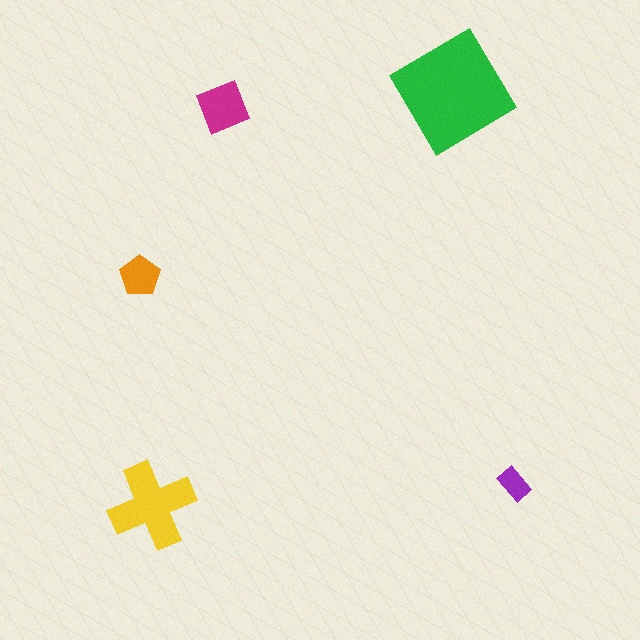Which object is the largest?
The green diamond.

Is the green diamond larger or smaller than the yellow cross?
Larger.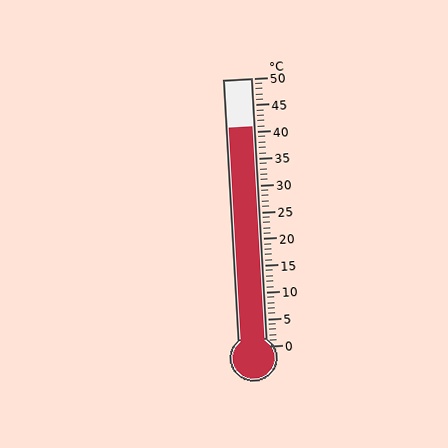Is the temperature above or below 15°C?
The temperature is above 15°C.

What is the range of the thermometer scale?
The thermometer scale ranges from 0°C to 50°C.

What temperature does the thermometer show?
The thermometer shows approximately 41°C.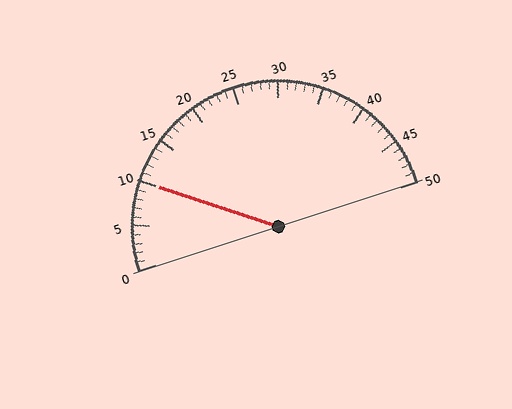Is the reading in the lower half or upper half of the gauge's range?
The reading is in the lower half of the range (0 to 50).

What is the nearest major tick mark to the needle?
The nearest major tick mark is 10.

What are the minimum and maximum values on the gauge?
The gauge ranges from 0 to 50.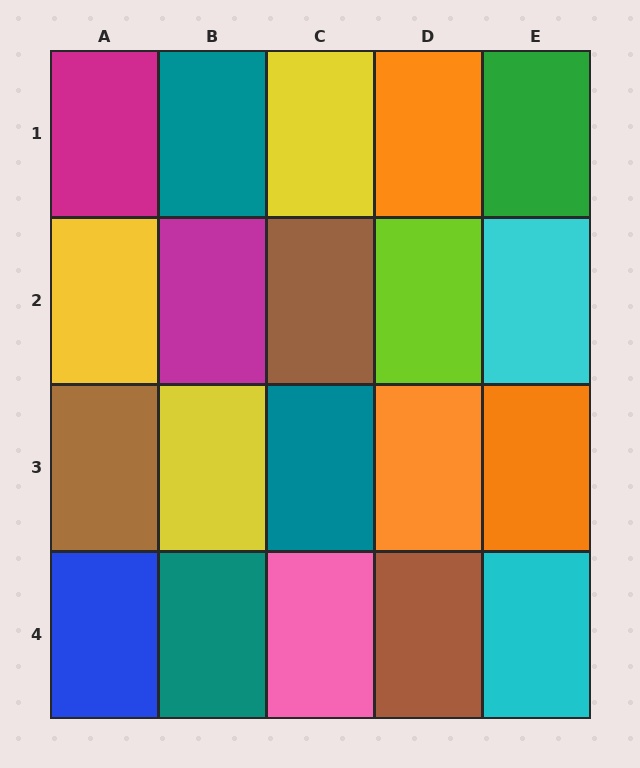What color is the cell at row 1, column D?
Orange.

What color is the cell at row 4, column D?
Brown.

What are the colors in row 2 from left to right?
Yellow, magenta, brown, lime, cyan.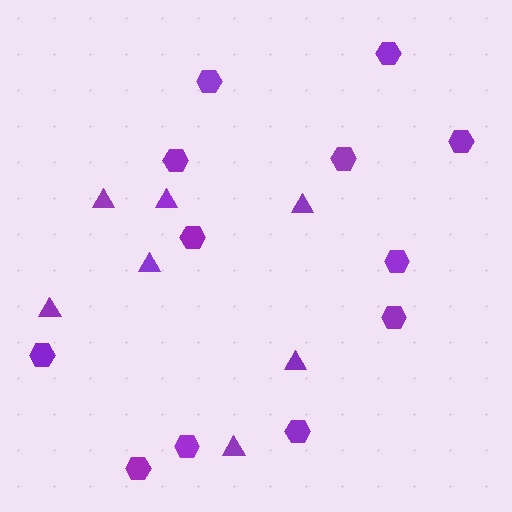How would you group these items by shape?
There are 2 groups: one group of hexagons (12) and one group of triangles (7).